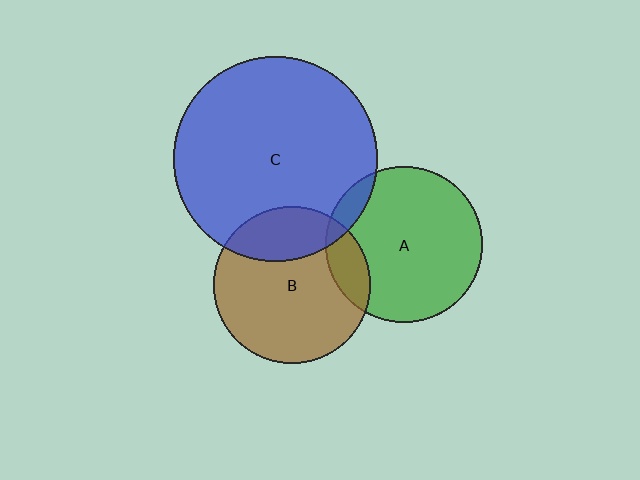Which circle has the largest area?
Circle C (blue).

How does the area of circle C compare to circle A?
Approximately 1.7 times.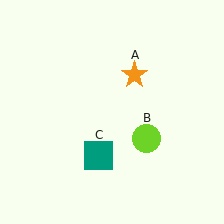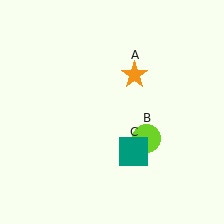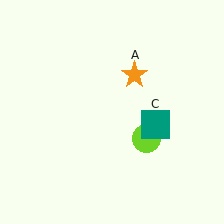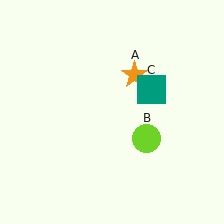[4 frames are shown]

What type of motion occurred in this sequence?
The teal square (object C) rotated counterclockwise around the center of the scene.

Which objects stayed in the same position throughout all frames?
Orange star (object A) and lime circle (object B) remained stationary.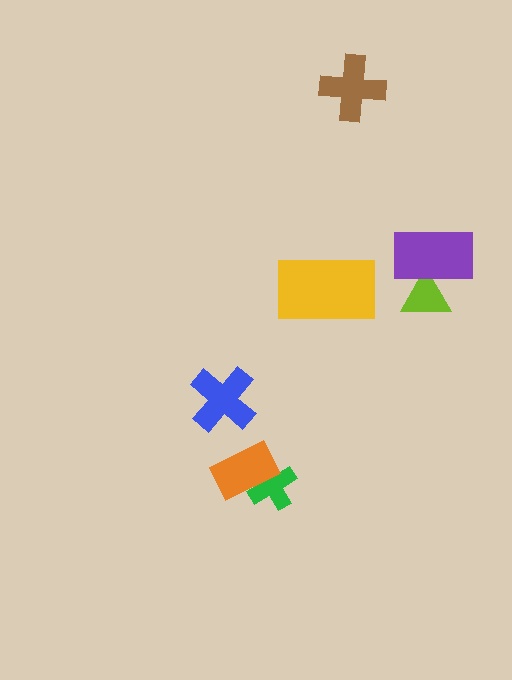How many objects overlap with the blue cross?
0 objects overlap with the blue cross.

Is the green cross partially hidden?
Yes, it is partially covered by another shape.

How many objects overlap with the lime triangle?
1 object overlaps with the lime triangle.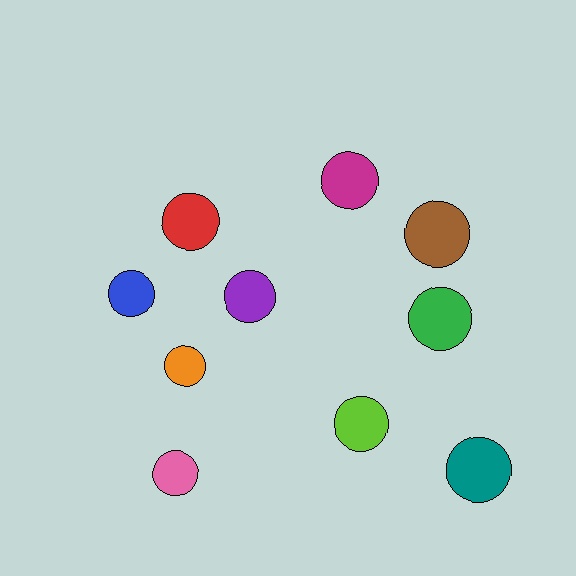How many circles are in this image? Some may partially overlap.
There are 10 circles.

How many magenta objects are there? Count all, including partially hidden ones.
There is 1 magenta object.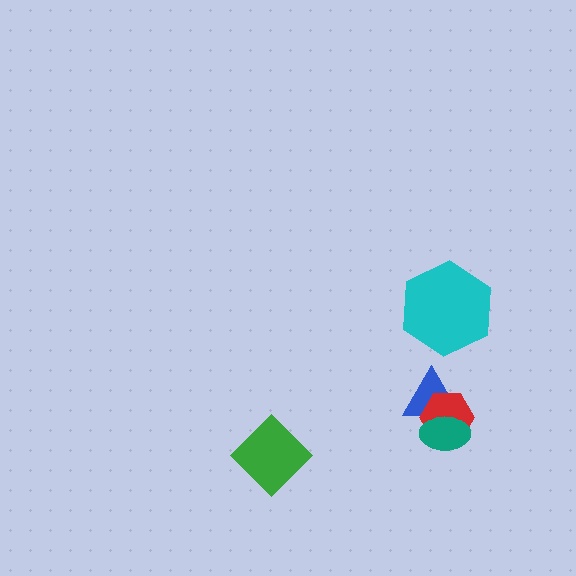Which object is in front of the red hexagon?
The teal ellipse is in front of the red hexagon.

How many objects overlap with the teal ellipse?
2 objects overlap with the teal ellipse.